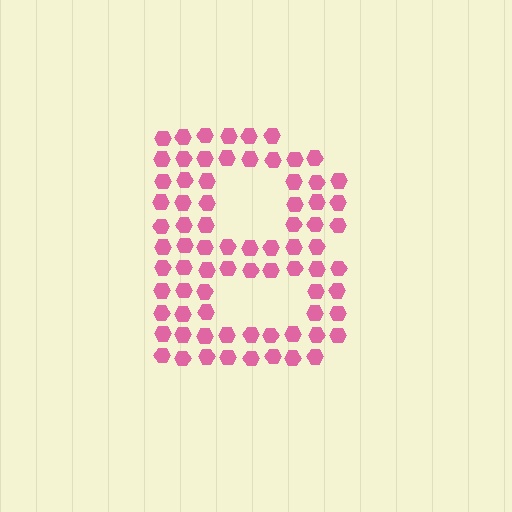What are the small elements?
The small elements are hexagons.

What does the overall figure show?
The overall figure shows the letter B.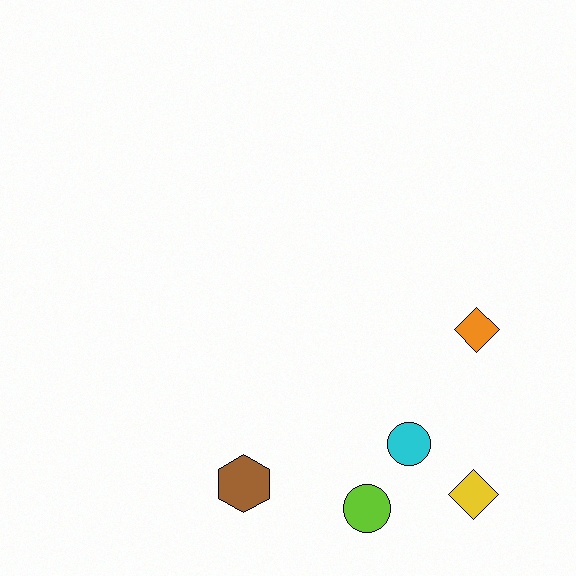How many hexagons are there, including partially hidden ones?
There is 1 hexagon.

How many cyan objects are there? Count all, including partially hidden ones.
There is 1 cyan object.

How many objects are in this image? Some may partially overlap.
There are 5 objects.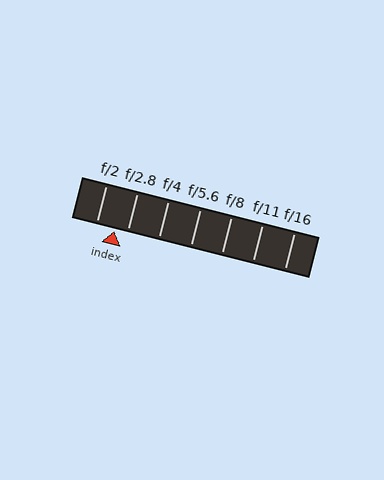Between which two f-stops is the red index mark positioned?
The index mark is between f/2 and f/2.8.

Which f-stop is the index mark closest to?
The index mark is closest to f/2.8.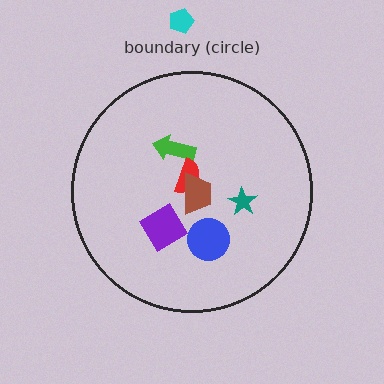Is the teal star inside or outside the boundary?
Inside.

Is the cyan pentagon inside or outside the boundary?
Outside.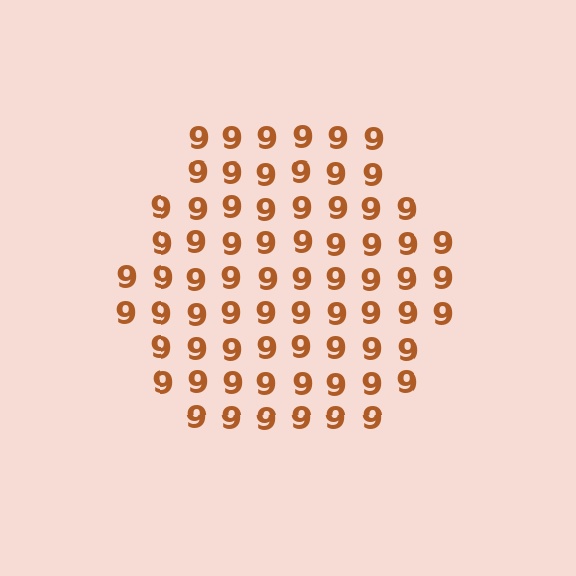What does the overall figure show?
The overall figure shows a hexagon.